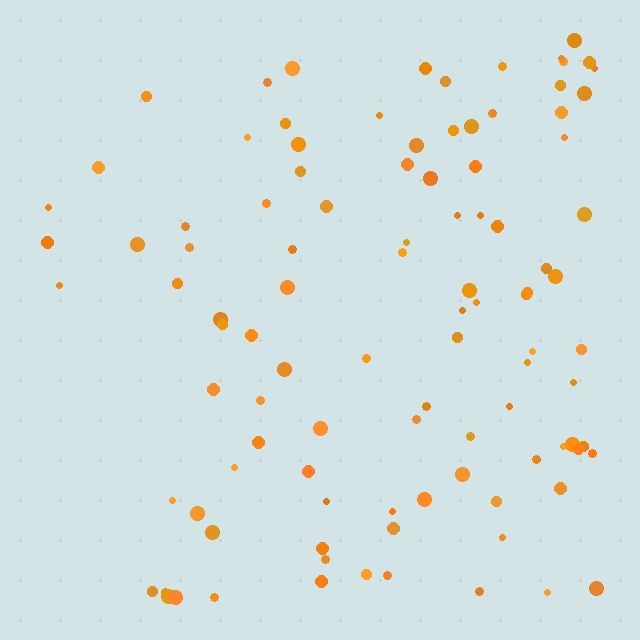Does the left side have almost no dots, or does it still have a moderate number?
Still a moderate number, just noticeably fewer than the right.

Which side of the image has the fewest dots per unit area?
The left.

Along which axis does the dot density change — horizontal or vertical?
Horizontal.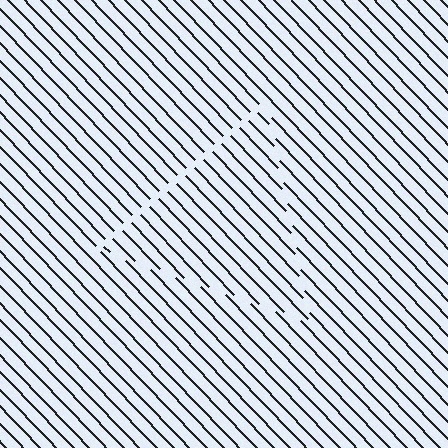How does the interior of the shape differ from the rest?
The interior of the shape contains the same grating, shifted by half a period — the contour is defined by the phase discontinuity where line-ends from the inner and outer gratings abut.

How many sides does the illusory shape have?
3 sides — the line-ends trace a triangle.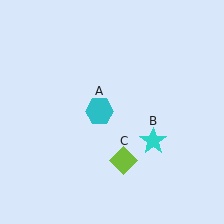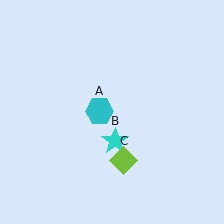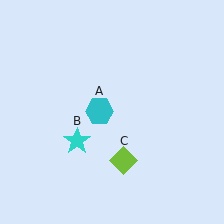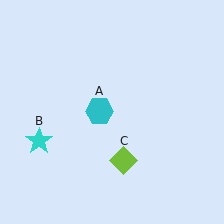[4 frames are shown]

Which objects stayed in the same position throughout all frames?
Cyan hexagon (object A) and lime diamond (object C) remained stationary.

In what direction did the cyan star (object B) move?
The cyan star (object B) moved left.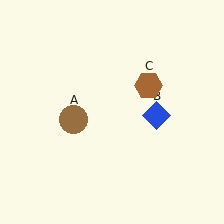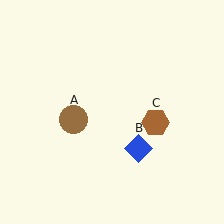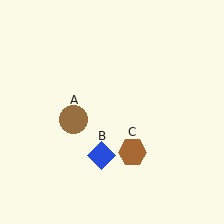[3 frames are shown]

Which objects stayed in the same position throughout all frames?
Brown circle (object A) remained stationary.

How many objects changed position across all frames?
2 objects changed position: blue diamond (object B), brown hexagon (object C).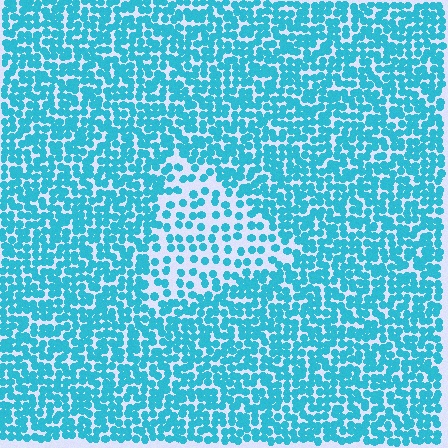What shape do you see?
I see a triangle.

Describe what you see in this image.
The image contains small cyan elements arranged at two different densities. A triangle-shaped region is visible where the elements are less densely packed than the surrounding area.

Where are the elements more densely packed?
The elements are more densely packed outside the triangle boundary.